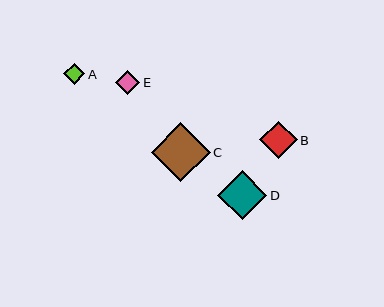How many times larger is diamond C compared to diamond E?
Diamond C is approximately 2.4 times the size of diamond E.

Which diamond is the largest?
Diamond C is the largest with a size of approximately 59 pixels.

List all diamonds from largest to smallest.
From largest to smallest: C, D, B, E, A.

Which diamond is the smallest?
Diamond A is the smallest with a size of approximately 21 pixels.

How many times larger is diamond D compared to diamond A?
Diamond D is approximately 2.3 times the size of diamond A.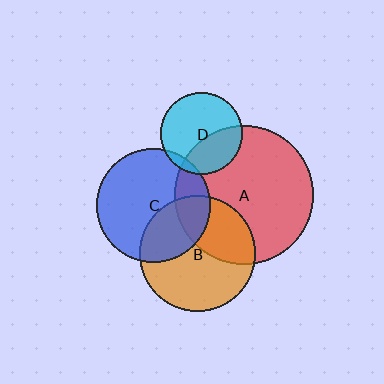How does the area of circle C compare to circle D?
Approximately 1.9 times.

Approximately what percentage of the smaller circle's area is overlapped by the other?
Approximately 35%.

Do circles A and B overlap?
Yes.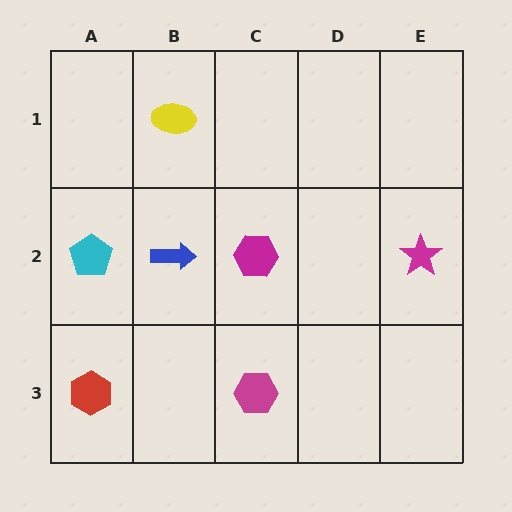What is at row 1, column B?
A yellow ellipse.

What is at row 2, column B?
A blue arrow.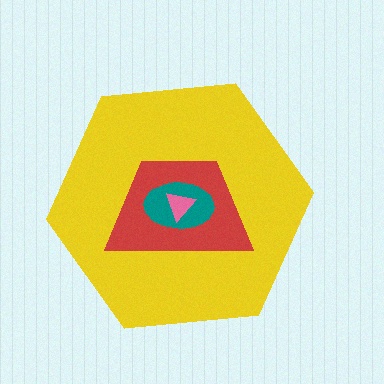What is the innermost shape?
The pink triangle.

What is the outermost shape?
The yellow hexagon.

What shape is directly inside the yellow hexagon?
The red trapezoid.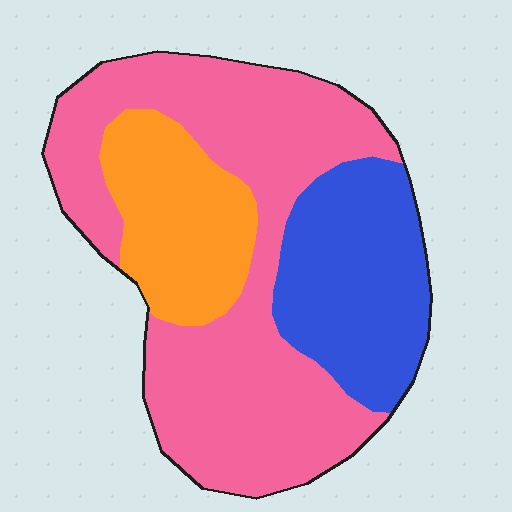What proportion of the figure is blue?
Blue takes up between a sixth and a third of the figure.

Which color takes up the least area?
Orange, at roughly 20%.